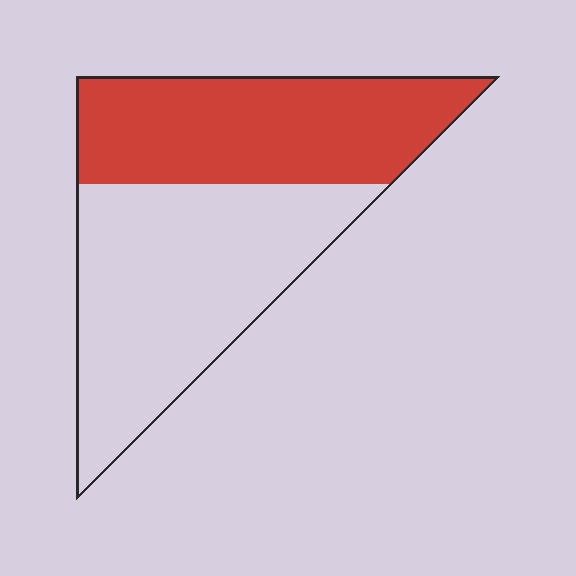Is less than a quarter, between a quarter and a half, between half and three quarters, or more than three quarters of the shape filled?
Between a quarter and a half.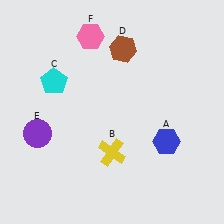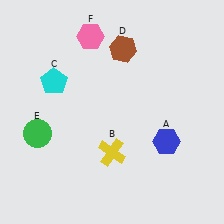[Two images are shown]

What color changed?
The circle (E) changed from purple in Image 1 to green in Image 2.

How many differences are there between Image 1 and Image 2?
There is 1 difference between the two images.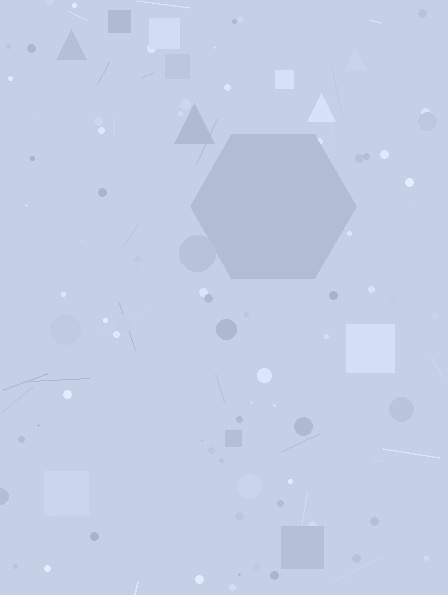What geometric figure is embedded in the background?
A hexagon is embedded in the background.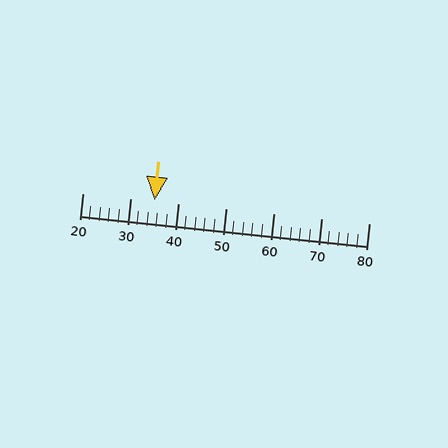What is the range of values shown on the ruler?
The ruler shows values from 20 to 80.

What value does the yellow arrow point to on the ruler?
The yellow arrow points to approximately 35.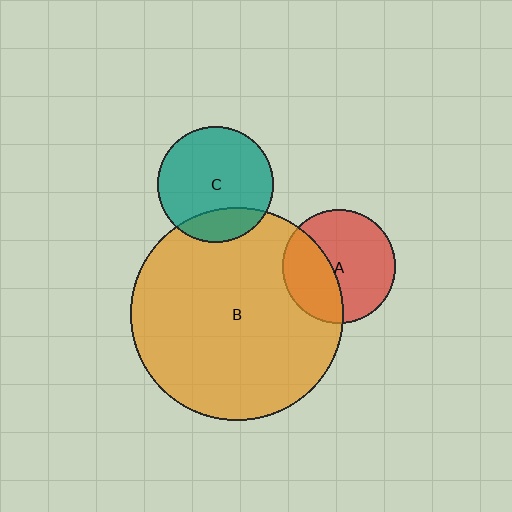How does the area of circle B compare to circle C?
Approximately 3.4 times.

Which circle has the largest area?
Circle B (orange).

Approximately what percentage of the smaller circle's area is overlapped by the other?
Approximately 20%.